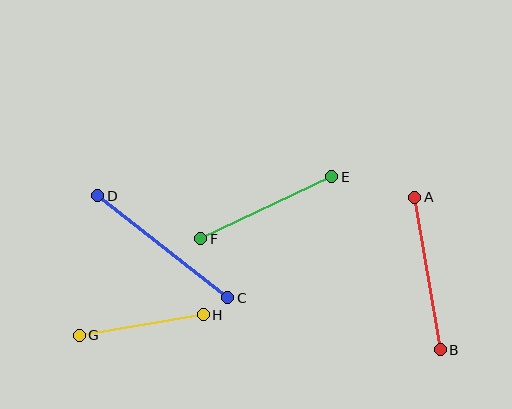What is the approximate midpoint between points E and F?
The midpoint is at approximately (266, 208) pixels.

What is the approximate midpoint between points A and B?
The midpoint is at approximately (427, 274) pixels.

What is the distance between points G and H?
The distance is approximately 126 pixels.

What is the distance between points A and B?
The distance is approximately 155 pixels.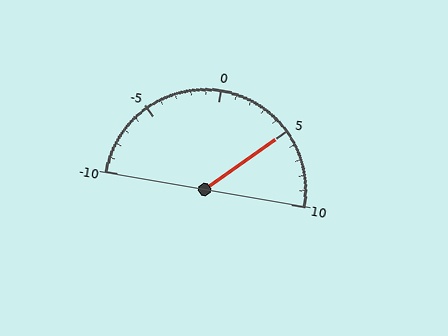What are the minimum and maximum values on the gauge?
The gauge ranges from -10 to 10.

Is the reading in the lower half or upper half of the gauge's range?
The reading is in the upper half of the range (-10 to 10).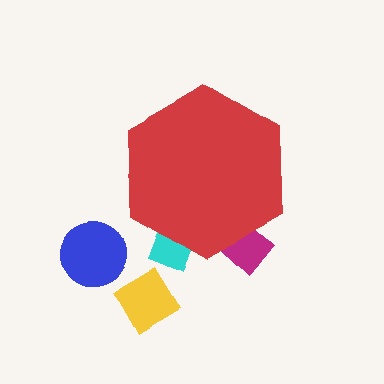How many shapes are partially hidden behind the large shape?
2 shapes are partially hidden.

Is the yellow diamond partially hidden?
No, the yellow diamond is fully visible.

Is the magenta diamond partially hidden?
Yes, the magenta diamond is partially hidden behind the red hexagon.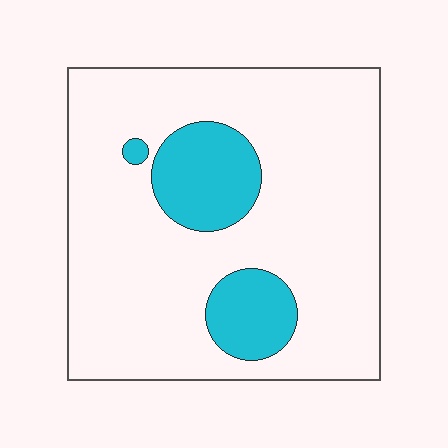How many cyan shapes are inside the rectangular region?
3.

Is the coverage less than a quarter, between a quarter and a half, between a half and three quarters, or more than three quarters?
Less than a quarter.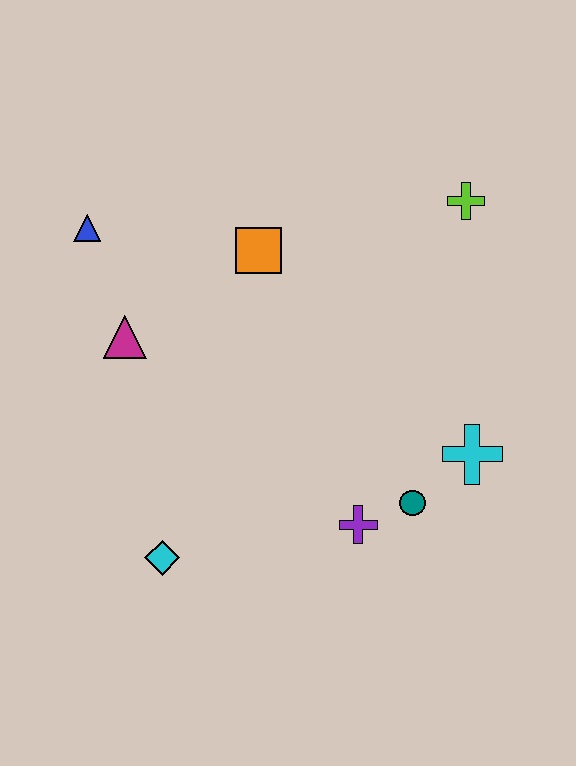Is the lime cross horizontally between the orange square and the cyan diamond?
No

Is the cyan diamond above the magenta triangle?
No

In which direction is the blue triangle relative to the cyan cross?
The blue triangle is to the left of the cyan cross.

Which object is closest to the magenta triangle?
The blue triangle is closest to the magenta triangle.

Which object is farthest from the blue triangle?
The cyan cross is farthest from the blue triangle.